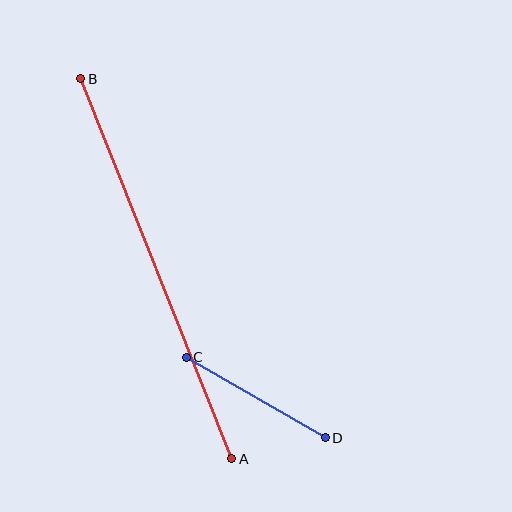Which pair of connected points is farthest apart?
Points A and B are farthest apart.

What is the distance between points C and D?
The distance is approximately 160 pixels.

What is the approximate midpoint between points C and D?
The midpoint is at approximately (256, 397) pixels.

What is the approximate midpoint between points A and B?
The midpoint is at approximately (156, 269) pixels.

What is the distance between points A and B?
The distance is approximately 409 pixels.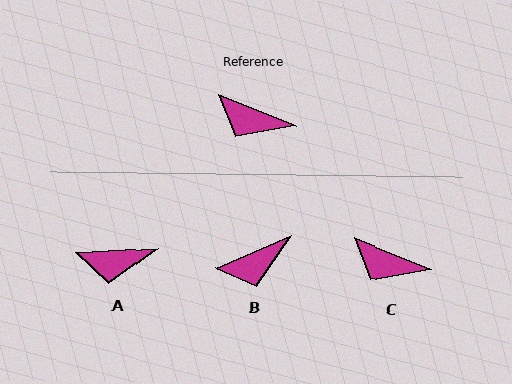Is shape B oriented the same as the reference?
No, it is off by about 45 degrees.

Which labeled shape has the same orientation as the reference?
C.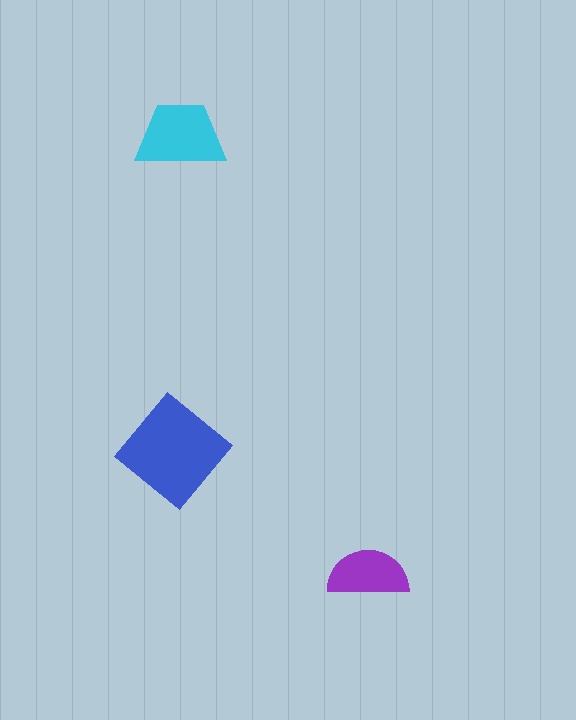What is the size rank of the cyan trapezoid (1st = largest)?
2nd.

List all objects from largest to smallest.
The blue diamond, the cyan trapezoid, the purple semicircle.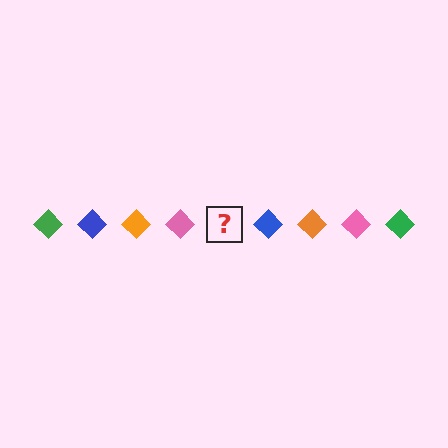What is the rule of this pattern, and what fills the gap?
The rule is that the pattern cycles through green, blue, orange, pink diamonds. The gap should be filled with a green diamond.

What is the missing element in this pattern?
The missing element is a green diamond.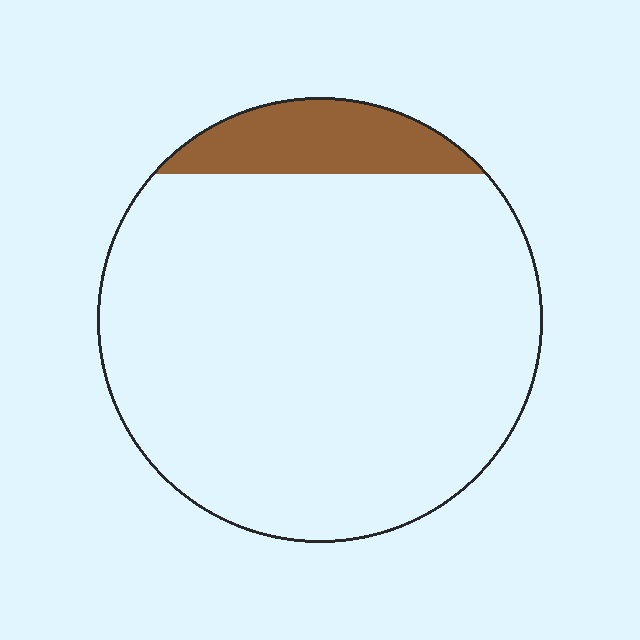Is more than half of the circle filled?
No.